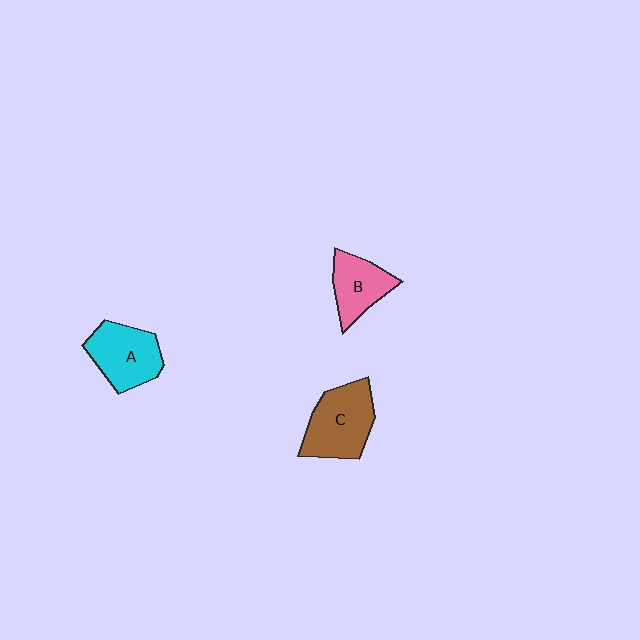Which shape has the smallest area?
Shape B (pink).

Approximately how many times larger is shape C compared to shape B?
Approximately 1.4 times.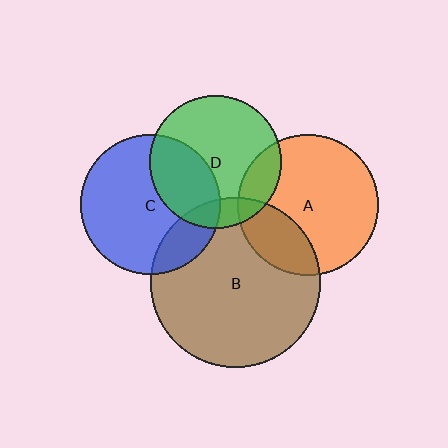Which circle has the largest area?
Circle B (brown).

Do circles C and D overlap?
Yes.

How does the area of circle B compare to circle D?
Approximately 1.6 times.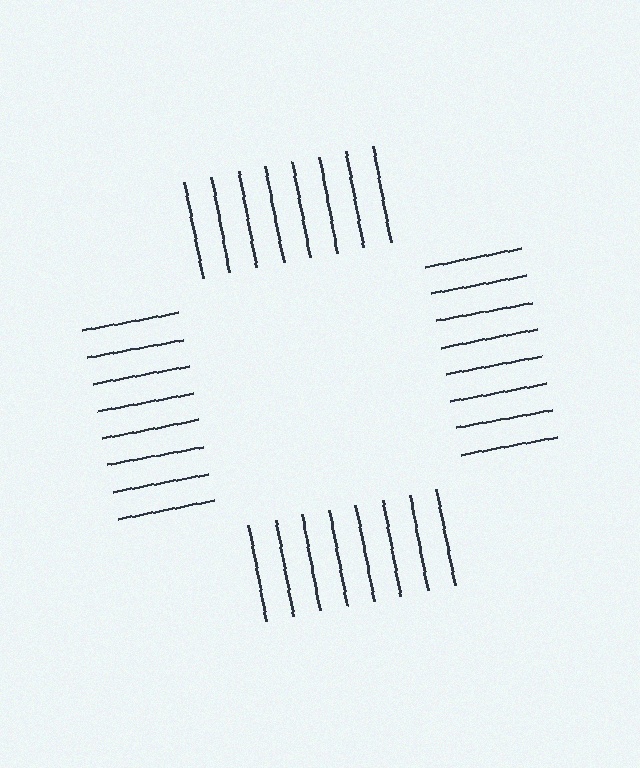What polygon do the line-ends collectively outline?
An illusory square — the line segments terminate on its edges but no continuous stroke is drawn.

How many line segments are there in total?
32 — 8 along each of the 4 edges.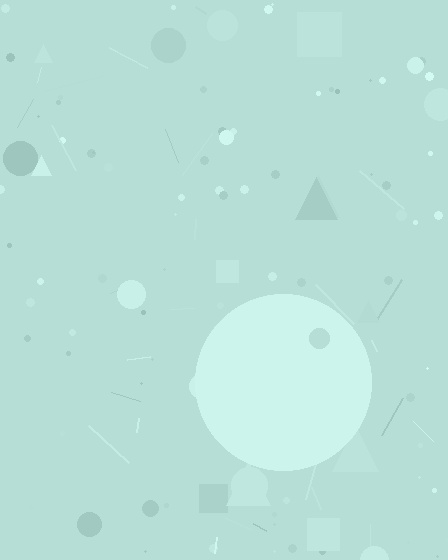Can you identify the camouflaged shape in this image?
The camouflaged shape is a circle.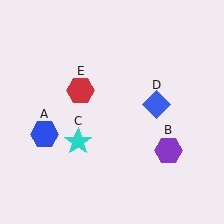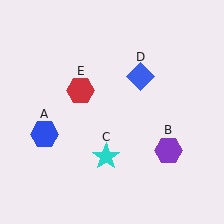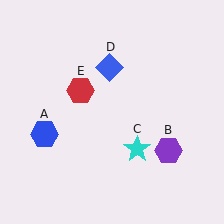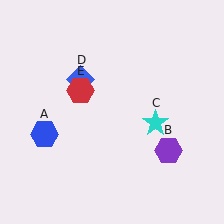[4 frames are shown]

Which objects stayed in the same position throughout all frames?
Blue hexagon (object A) and purple hexagon (object B) and red hexagon (object E) remained stationary.